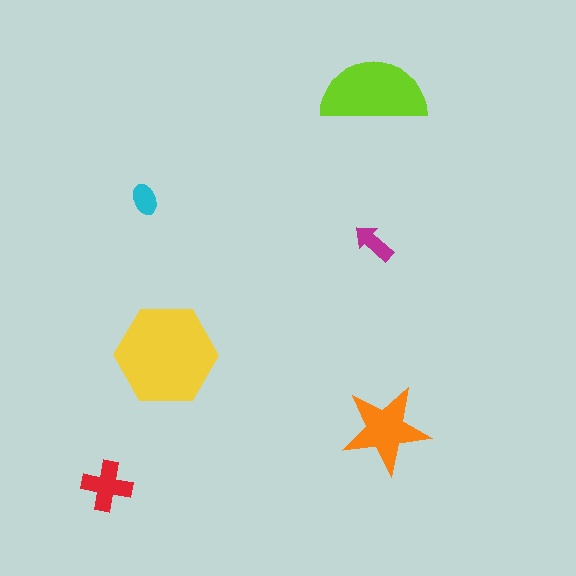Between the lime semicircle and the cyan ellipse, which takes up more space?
The lime semicircle.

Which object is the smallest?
The cyan ellipse.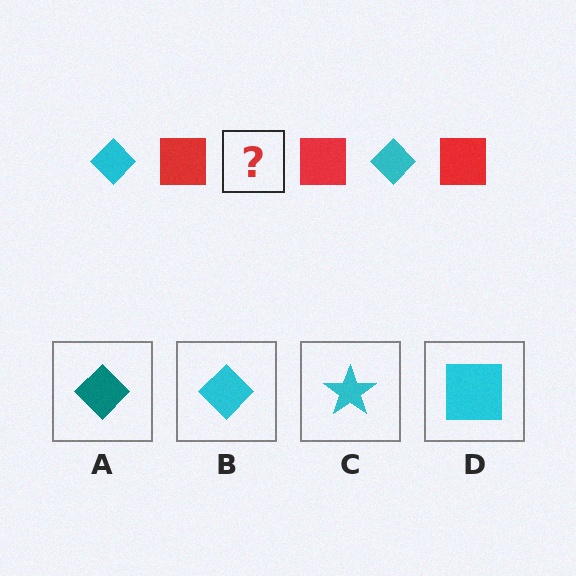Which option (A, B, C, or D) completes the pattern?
B.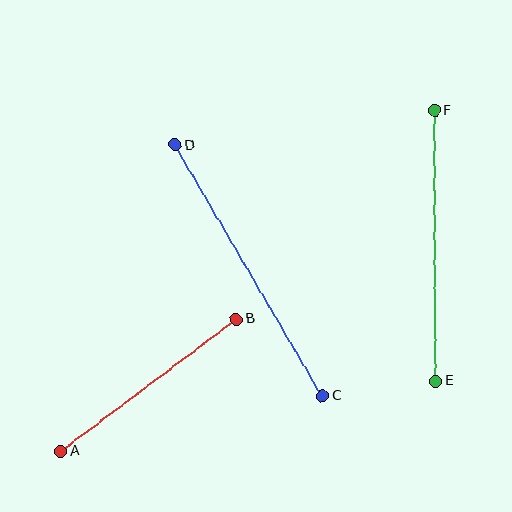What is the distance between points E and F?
The distance is approximately 270 pixels.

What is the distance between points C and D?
The distance is approximately 291 pixels.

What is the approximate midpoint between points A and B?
The midpoint is at approximately (148, 385) pixels.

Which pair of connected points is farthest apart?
Points C and D are farthest apart.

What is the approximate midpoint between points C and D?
The midpoint is at approximately (249, 270) pixels.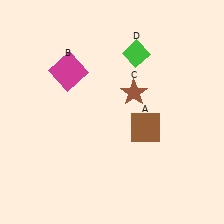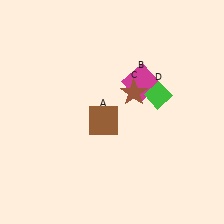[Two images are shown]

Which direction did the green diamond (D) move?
The green diamond (D) moved down.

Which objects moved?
The objects that moved are: the brown square (A), the magenta square (B), the green diamond (D).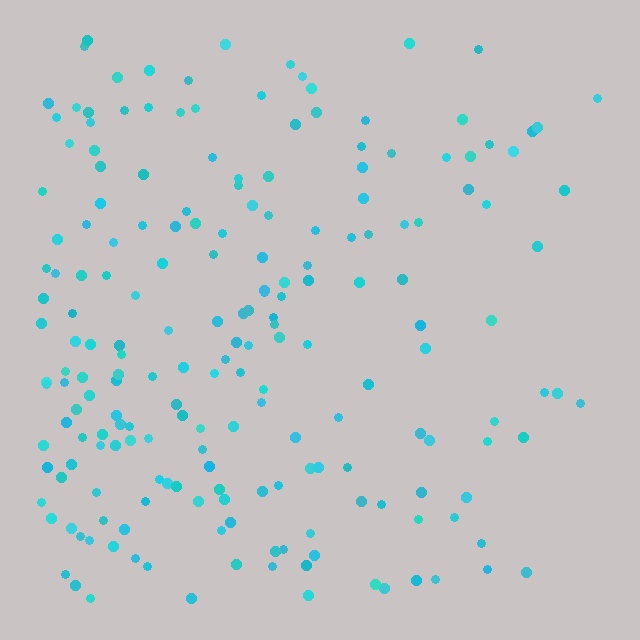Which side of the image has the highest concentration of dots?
The left.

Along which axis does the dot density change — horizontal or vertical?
Horizontal.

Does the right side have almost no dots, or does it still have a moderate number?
Still a moderate number, just noticeably fewer than the left.